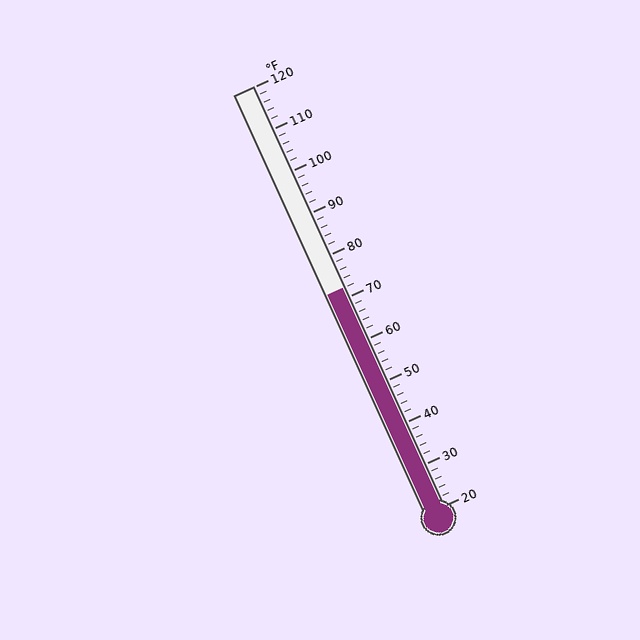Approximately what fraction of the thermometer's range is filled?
The thermometer is filled to approximately 50% of its range.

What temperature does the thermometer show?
The thermometer shows approximately 72°F.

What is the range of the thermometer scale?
The thermometer scale ranges from 20°F to 120°F.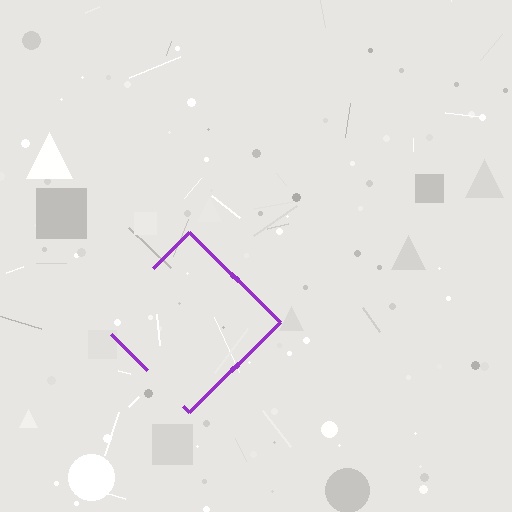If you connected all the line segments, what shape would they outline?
They would outline a diamond.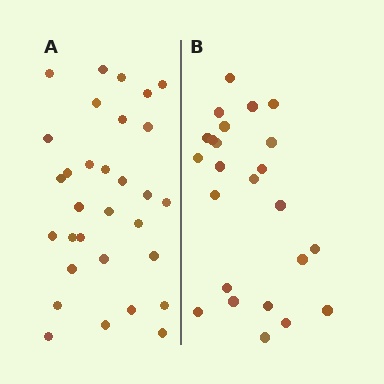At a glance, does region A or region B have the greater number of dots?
Region A (the left region) has more dots.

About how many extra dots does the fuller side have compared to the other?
Region A has roughly 8 or so more dots than region B.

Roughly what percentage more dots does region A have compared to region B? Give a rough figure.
About 30% more.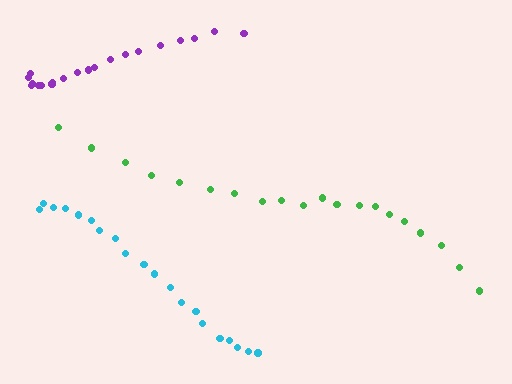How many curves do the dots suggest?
There are 3 distinct paths.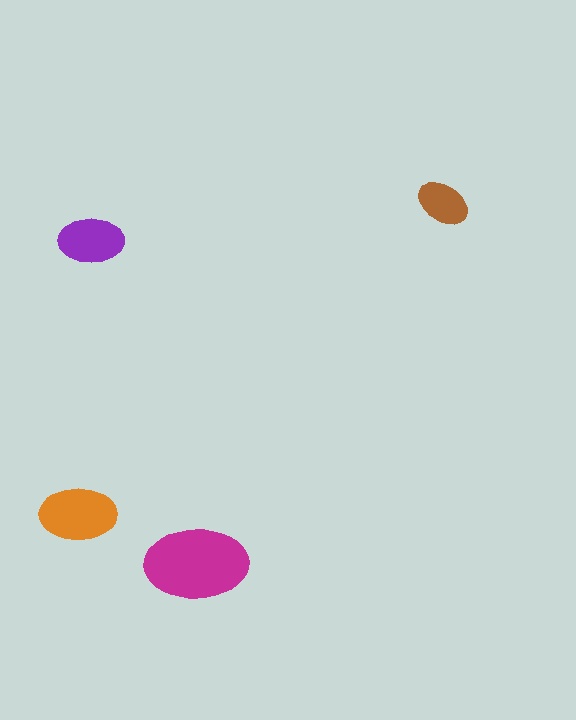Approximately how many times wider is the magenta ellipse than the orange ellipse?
About 1.5 times wider.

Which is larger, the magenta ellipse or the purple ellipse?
The magenta one.